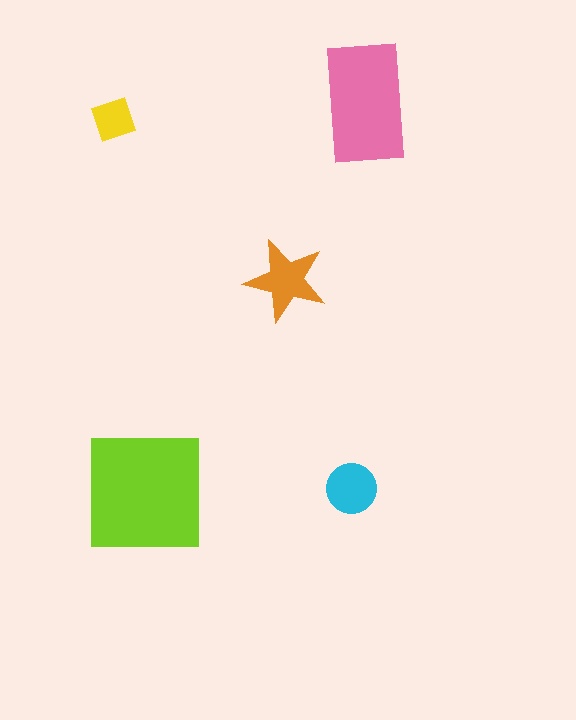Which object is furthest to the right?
The pink rectangle is rightmost.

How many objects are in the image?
There are 5 objects in the image.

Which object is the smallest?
The yellow diamond.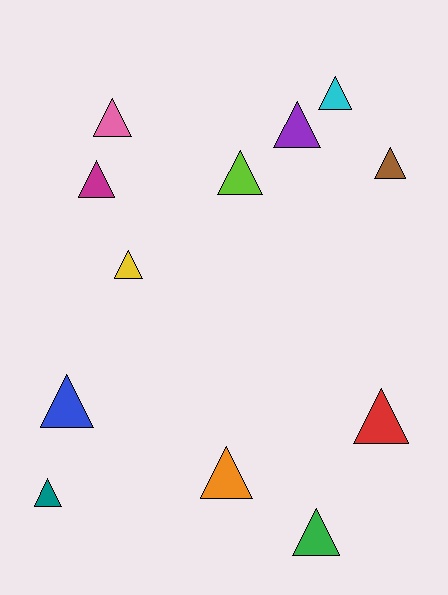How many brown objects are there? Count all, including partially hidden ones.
There is 1 brown object.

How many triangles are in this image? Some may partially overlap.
There are 12 triangles.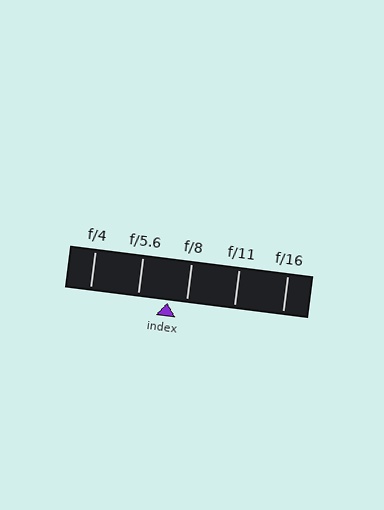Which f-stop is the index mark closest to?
The index mark is closest to f/8.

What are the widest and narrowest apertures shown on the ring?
The widest aperture shown is f/4 and the narrowest is f/16.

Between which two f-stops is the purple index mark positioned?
The index mark is between f/5.6 and f/8.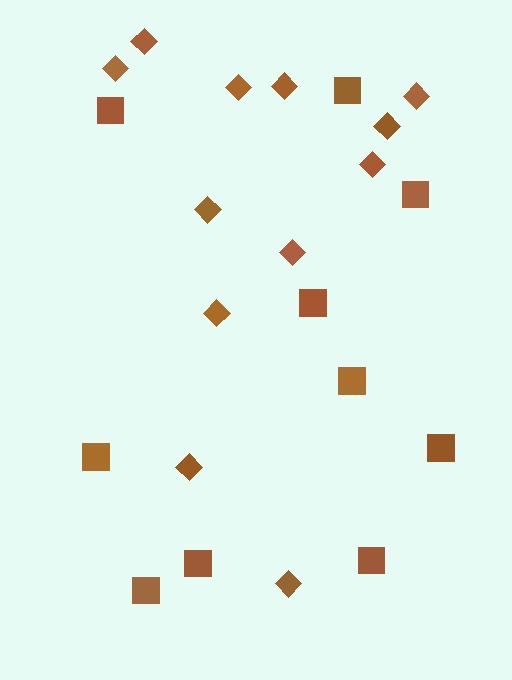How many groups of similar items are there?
There are 2 groups: one group of squares (10) and one group of diamonds (12).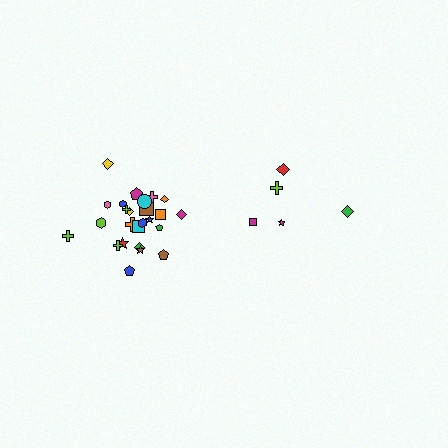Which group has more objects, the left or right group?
The left group.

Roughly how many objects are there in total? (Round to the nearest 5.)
Roughly 30 objects in total.